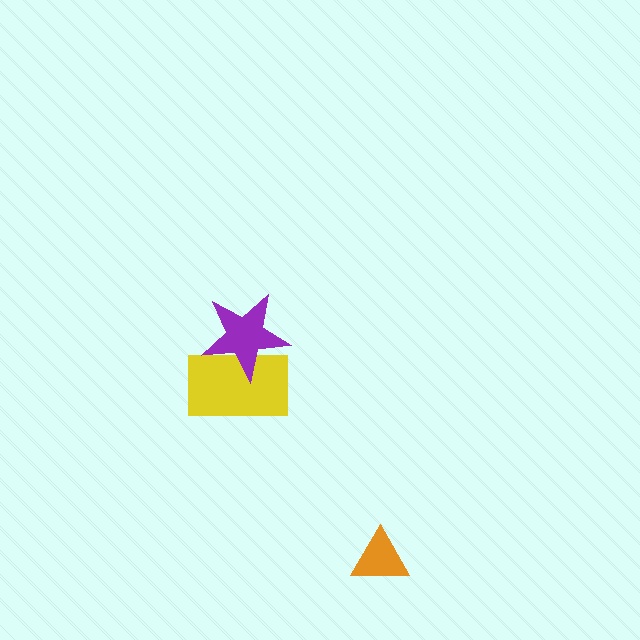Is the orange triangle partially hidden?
No, no other shape covers it.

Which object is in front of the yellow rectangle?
The purple star is in front of the yellow rectangle.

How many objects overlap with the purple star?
1 object overlaps with the purple star.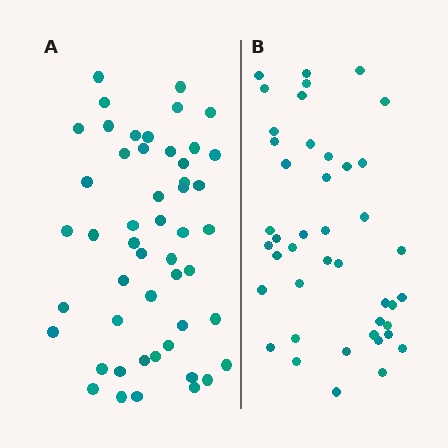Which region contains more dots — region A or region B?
Region A (the left region) has more dots.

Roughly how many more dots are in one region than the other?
Region A has roughly 8 or so more dots than region B.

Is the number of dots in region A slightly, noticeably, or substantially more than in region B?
Region A has only slightly more — the two regions are fairly close. The ratio is roughly 1.2 to 1.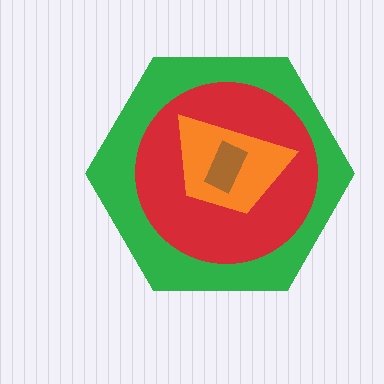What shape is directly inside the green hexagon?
The red circle.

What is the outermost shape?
The green hexagon.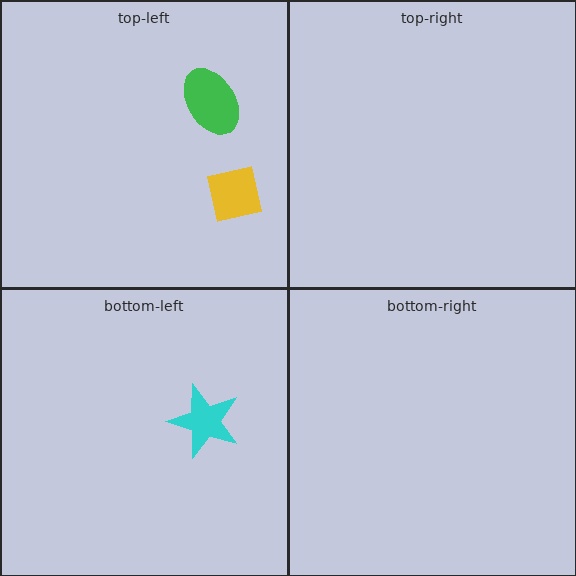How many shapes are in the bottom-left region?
1.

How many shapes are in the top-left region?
2.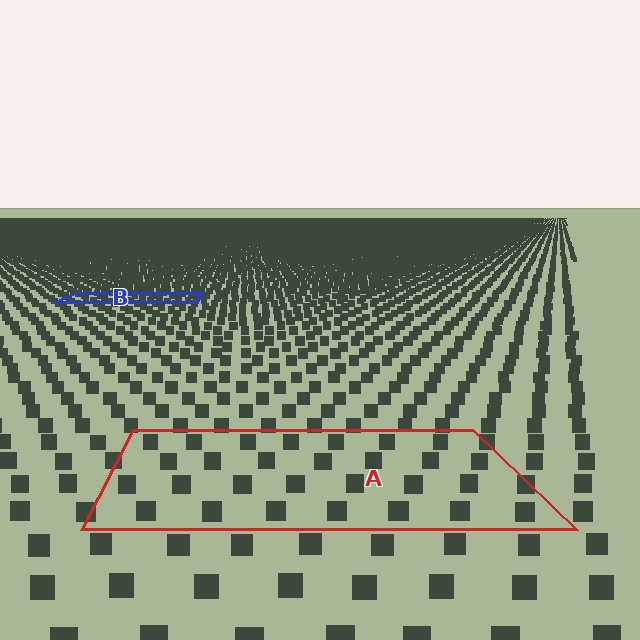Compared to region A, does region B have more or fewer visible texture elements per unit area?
Region B has more texture elements per unit area — they are packed more densely because it is farther away.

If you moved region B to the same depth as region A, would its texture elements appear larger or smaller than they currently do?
They would appear larger. At a closer depth, the same texture elements are projected at a bigger on-screen size.